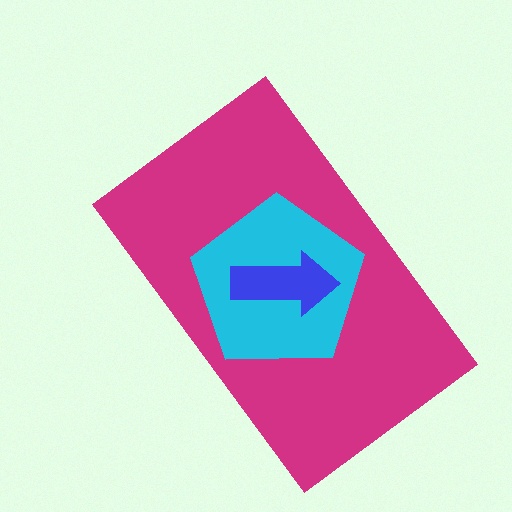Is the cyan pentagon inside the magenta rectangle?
Yes.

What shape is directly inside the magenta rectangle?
The cyan pentagon.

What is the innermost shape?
The blue arrow.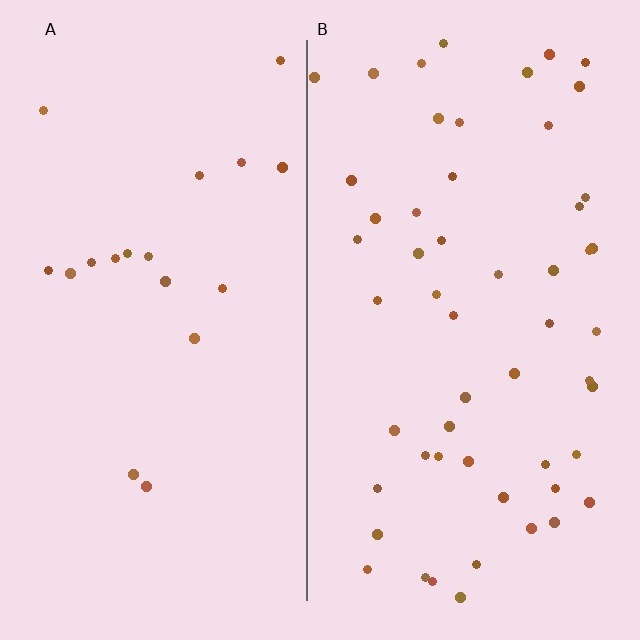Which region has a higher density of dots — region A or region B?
B (the right).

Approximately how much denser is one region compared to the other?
Approximately 3.0× — region B over region A.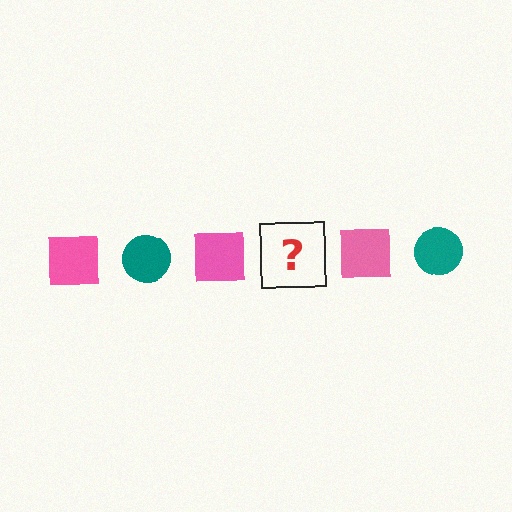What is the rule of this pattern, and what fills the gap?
The rule is that the pattern alternates between pink square and teal circle. The gap should be filled with a teal circle.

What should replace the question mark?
The question mark should be replaced with a teal circle.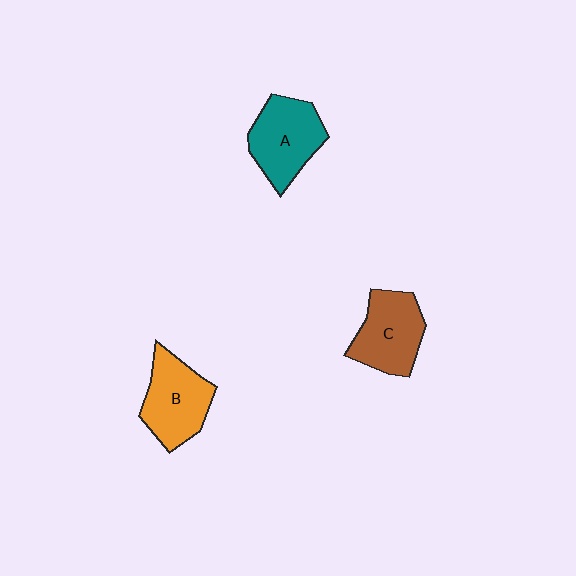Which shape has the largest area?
Shape A (teal).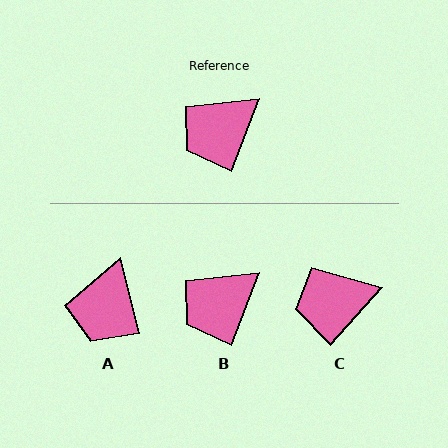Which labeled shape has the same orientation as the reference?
B.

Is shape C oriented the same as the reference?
No, it is off by about 22 degrees.